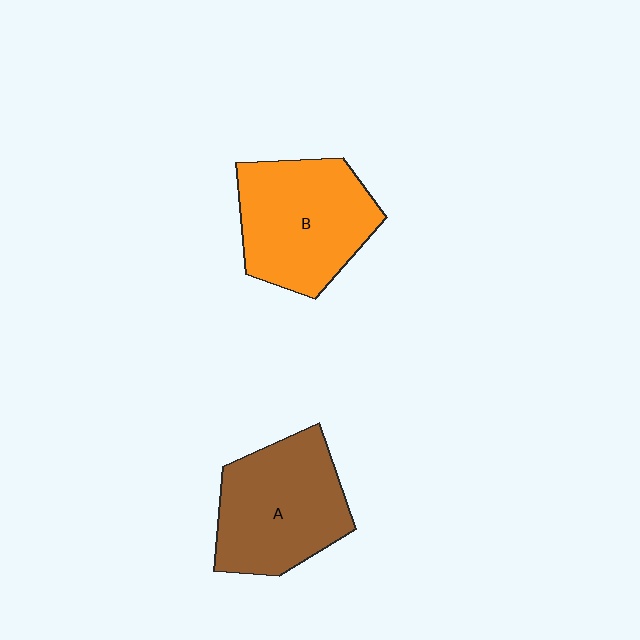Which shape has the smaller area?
Shape A (brown).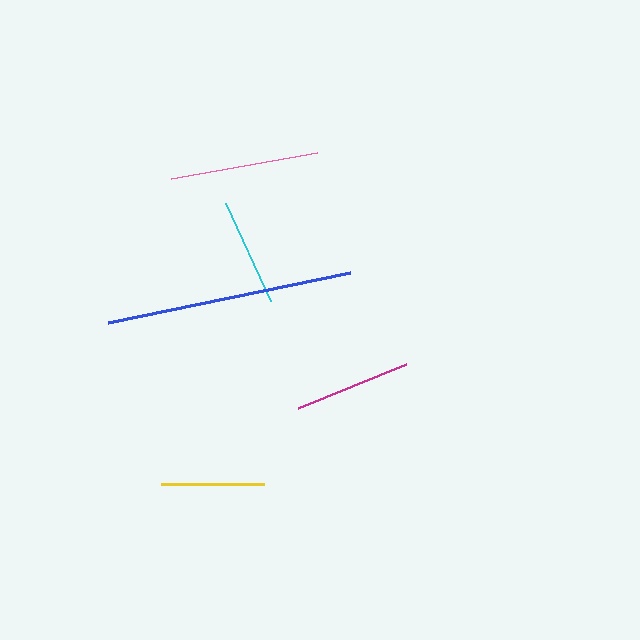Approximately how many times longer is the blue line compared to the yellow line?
The blue line is approximately 2.4 times the length of the yellow line.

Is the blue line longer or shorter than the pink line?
The blue line is longer than the pink line.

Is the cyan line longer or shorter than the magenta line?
The magenta line is longer than the cyan line.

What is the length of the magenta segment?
The magenta segment is approximately 117 pixels long.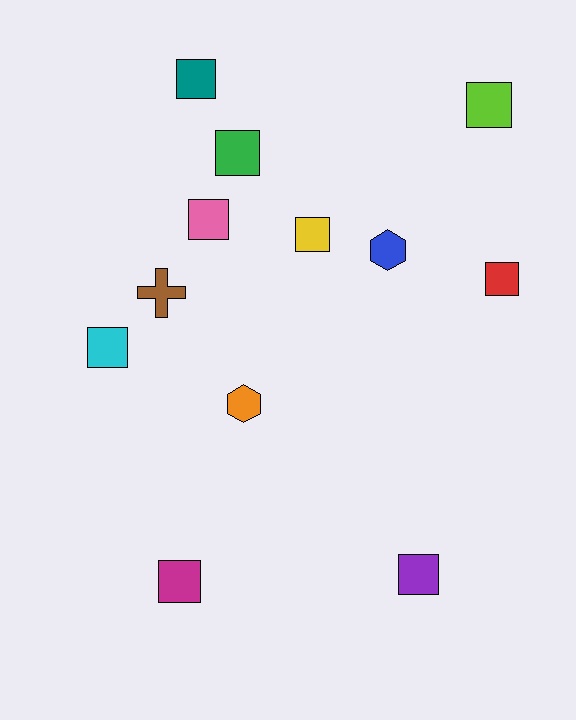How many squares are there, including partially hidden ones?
There are 9 squares.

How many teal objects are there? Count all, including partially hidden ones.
There is 1 teal object.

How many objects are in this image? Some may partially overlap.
There are 12 objects.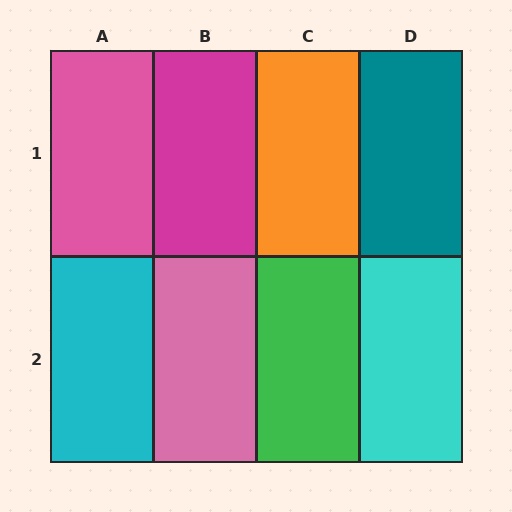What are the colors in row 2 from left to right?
Cyan, pink, green, cyan.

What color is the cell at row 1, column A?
Pink.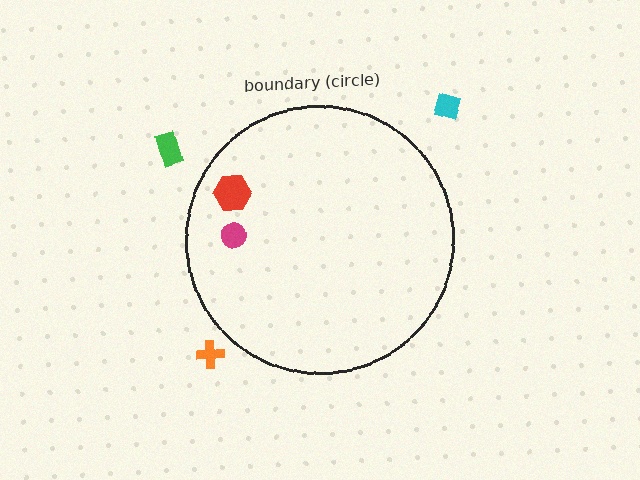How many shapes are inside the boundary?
2 inside, 3 outside.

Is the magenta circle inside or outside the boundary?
Inside.